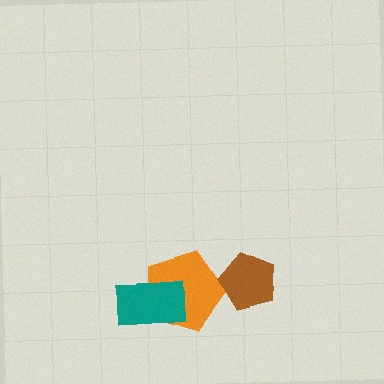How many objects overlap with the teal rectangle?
1 object overlaps with the teal rectangle.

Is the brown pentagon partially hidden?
No, no other shape covers it.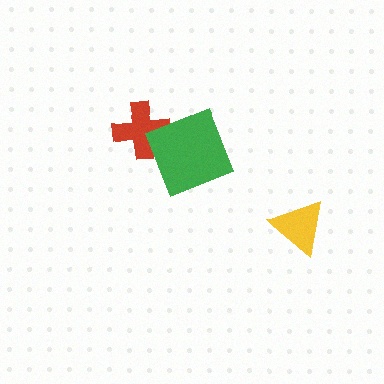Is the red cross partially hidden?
Yes, it is partially covered by another shape.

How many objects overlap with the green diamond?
1 object overlaps with the green diamond.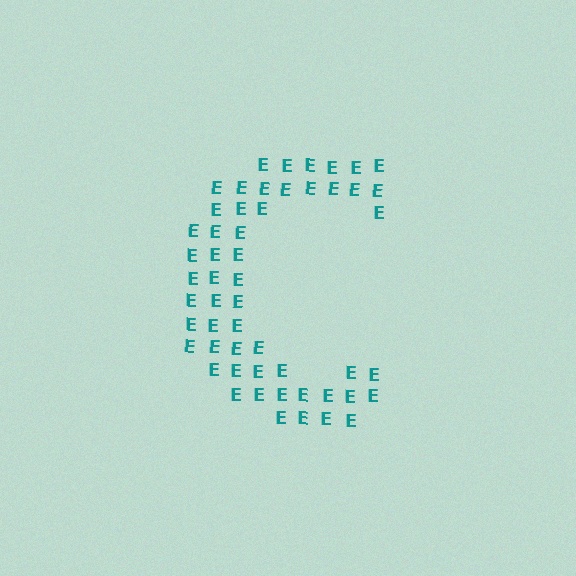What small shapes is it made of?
It is made of small letter E's.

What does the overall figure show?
The overall figure shows the letter C.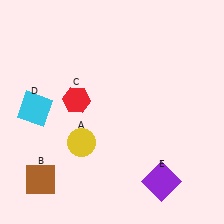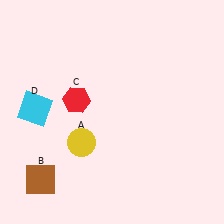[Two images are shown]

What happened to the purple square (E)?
The purple square (E) was removed in Image 2. It was in the bottom-right area of Image 1.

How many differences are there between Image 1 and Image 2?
There is 1 difference between the two images.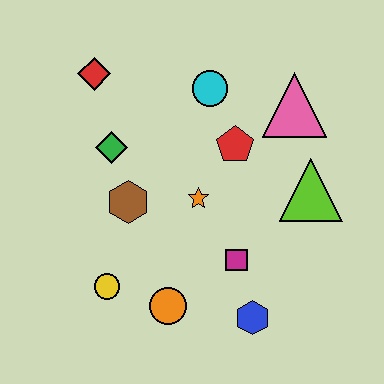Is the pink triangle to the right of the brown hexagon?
Yes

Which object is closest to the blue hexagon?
The magenta square is closest to the blue hexagon.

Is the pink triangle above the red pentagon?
Yes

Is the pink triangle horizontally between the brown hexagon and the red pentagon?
No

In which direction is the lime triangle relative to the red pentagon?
The lime triangle is to the right of the red pentagon.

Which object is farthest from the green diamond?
The blue hexagon is farthest from the green diamond.